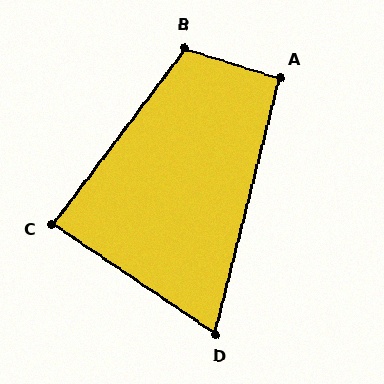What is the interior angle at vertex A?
Approximately 93 degrees (approximately right).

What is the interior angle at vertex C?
Approximately 87 degrees (approximately right).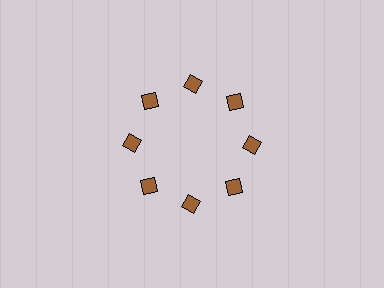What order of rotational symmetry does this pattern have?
This pattern has 8-fold rotational symmetry.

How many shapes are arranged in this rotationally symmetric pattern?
There are 8 shapes, arranged in 8 groups of 1.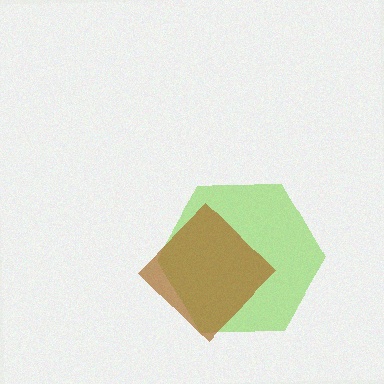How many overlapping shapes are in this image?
There are 2 overlapping shapes in the image.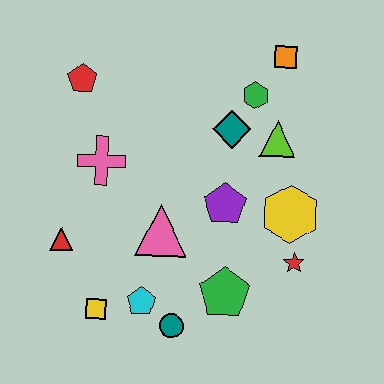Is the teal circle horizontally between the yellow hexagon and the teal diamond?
No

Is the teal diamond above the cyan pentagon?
Yes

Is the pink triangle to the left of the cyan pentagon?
No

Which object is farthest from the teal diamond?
The yellow square is farthest from the teal diamond.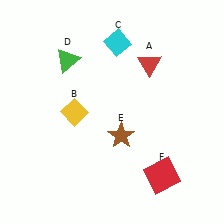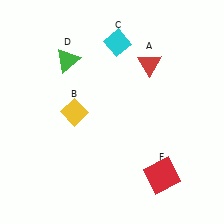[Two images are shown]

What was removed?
The brown star (E) was removed in Image 2.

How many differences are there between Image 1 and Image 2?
There is 1 difference between the two images.